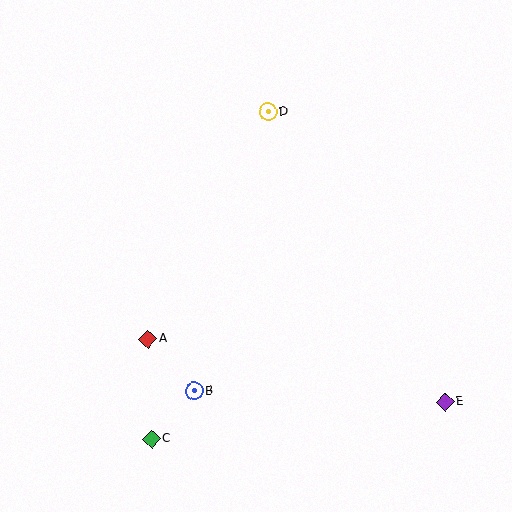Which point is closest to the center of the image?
Point A at (148, 339) is closest to the center.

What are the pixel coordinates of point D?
Point D is at (268, 112).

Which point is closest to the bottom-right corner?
Point E is closest to the bottom-right corner.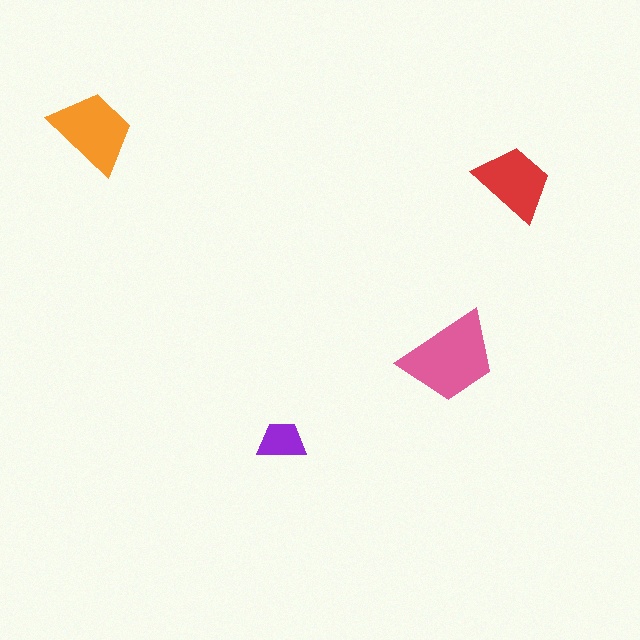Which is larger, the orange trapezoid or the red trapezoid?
The orange one.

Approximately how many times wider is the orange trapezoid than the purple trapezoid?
About 2 times wider.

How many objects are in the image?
There are 4 objects in the image.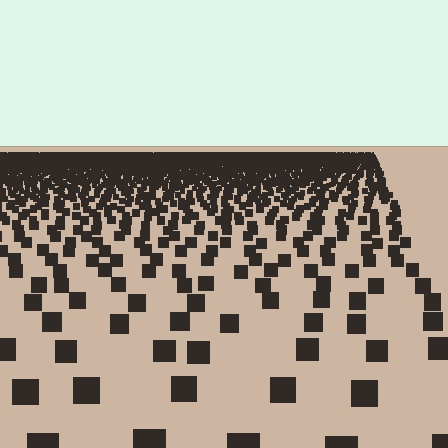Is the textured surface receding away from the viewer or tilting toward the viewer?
The surface is receding away from the viewer. Texture elements get smaller and denser toward the top.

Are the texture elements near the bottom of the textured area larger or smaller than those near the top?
Larger. Near the bottom, elements are closer to the viewer and appear at a bigger on-screen size.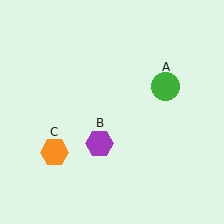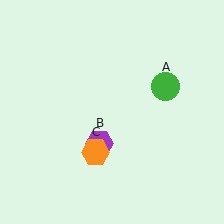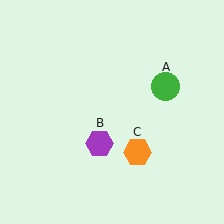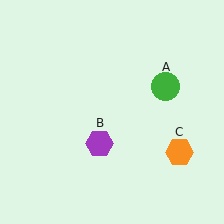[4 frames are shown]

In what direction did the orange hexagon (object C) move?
The orange hexagon (object C) moved right.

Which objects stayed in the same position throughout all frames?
Green circle (object A) and purple hexagon (object B) remained stationary.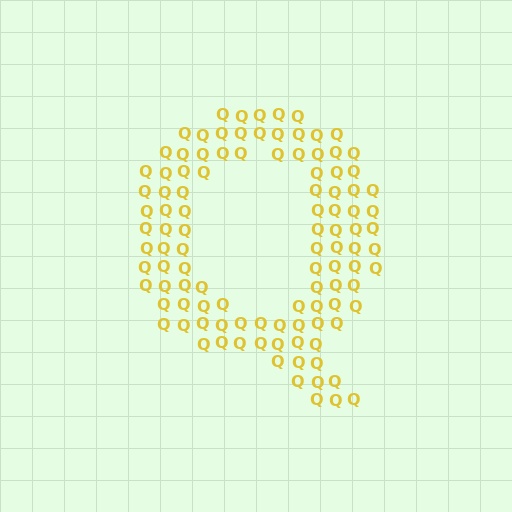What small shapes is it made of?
It is made of small letter Q's.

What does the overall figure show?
The overall figure shows the letter Q.